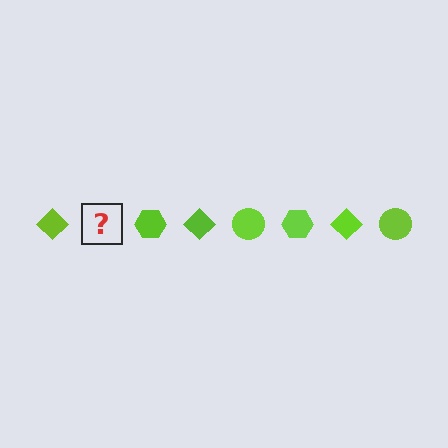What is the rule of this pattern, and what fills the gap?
The rule is that the pattern cycles through diamond, circle, hexagon shapes in lime. The gap should be filled with a lime circle.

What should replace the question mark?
The question mark should be replaced with a lime circle.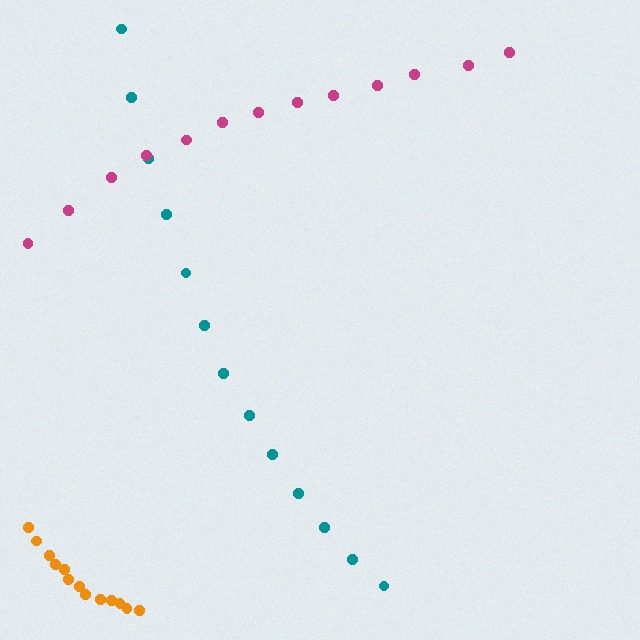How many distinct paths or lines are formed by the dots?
There are 3 distinct paths.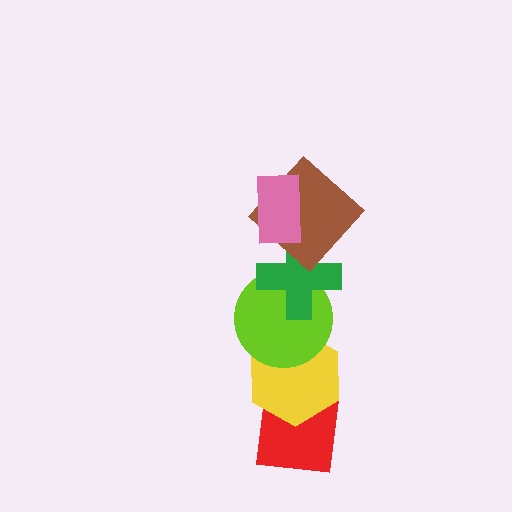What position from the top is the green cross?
The green cross is 3rd from the top.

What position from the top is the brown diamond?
The brown diamond is 2nd from the top.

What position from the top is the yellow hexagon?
The yellow hexagon is 5th from the top.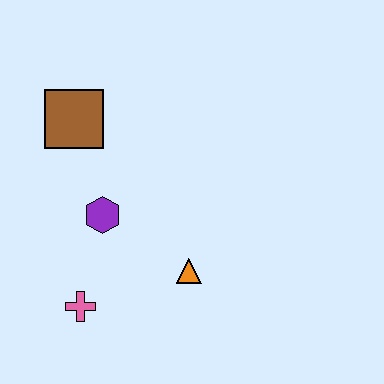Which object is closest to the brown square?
The purple hexagon is closest to the brown square.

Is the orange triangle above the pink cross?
Yes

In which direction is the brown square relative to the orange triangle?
The brown square is above the orange triangle.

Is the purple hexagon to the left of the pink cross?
No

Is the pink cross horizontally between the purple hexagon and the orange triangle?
No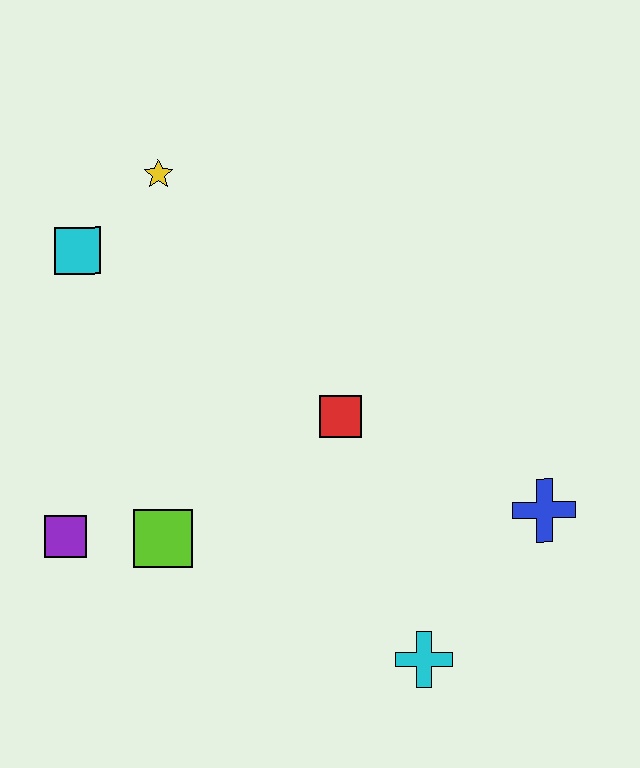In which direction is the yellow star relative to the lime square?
The yellow star is above the lime square.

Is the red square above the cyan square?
No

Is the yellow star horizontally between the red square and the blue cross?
No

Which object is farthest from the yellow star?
The cyan cross is farthest from the yellow star.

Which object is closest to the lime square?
The purple square is closest to the lime square.